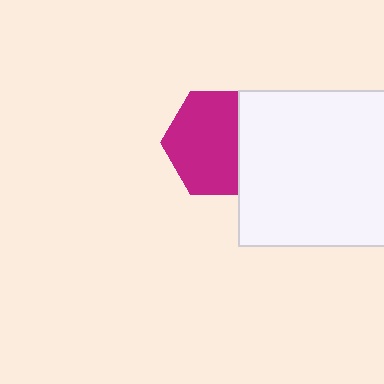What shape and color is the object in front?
The object in front is a white square.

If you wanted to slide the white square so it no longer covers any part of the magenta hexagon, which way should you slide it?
Slide it right — that is the most direct way to separate the two shapes.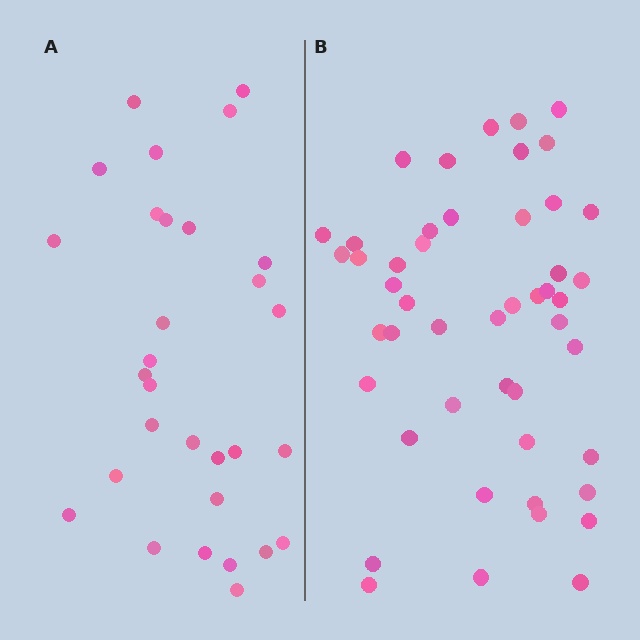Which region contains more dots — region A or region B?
Region B (the right region) has more dots.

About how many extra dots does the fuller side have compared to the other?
Region B has approximately 20 more dots than region A.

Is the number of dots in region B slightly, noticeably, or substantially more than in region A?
Region B has substantially more. The ratio is roughly 1.6 to 1.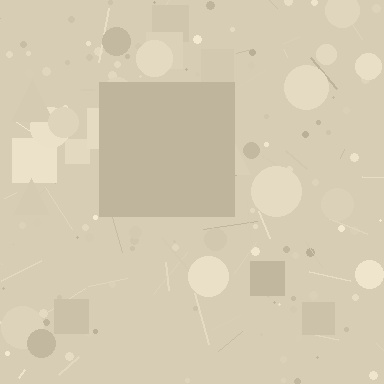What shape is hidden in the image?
A square is hidden in the image.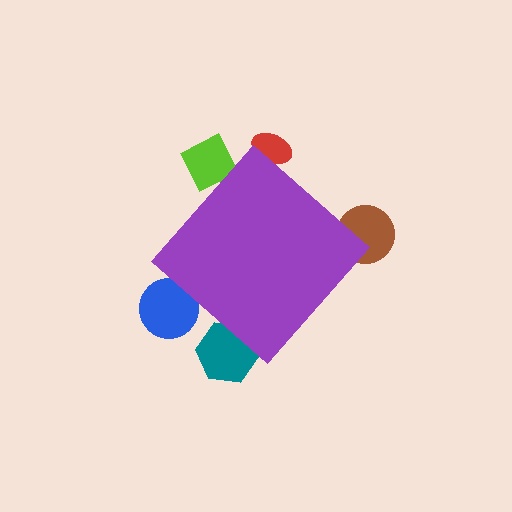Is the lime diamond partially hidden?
Yes, the lime diamond is partially hidden behind the purple diamond.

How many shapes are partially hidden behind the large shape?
5 shapes are partially hidden.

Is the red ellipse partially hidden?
Yes, the red ellipse is partially hidden behind the purple diamond.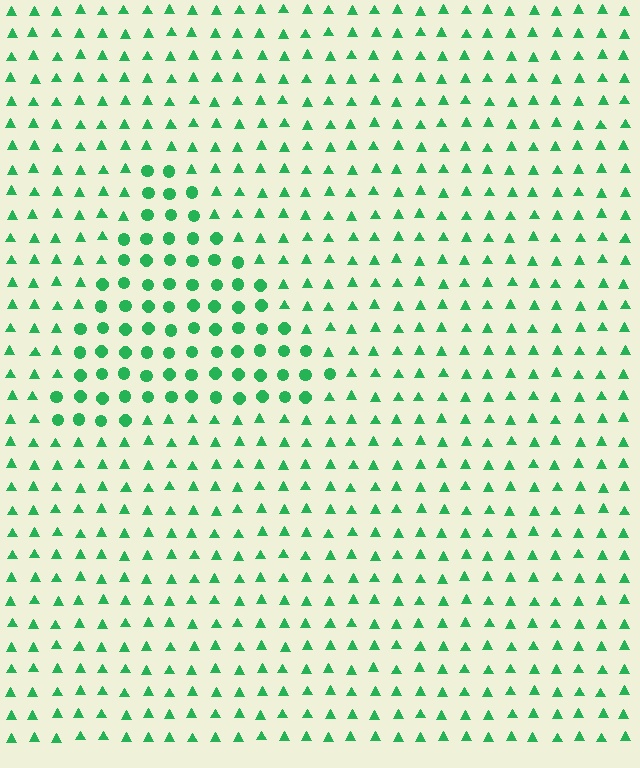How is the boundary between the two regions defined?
The boundary is defined by a change in element shape: circles inside vs. triangles outside. All elements share the same color and spacing.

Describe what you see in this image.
The image is filled with small green elements arranged in a uniform grid. A triangle-shaped region contains circles, while the surrounding area contains triangles. The boundary is defined purely by the change in element shape.